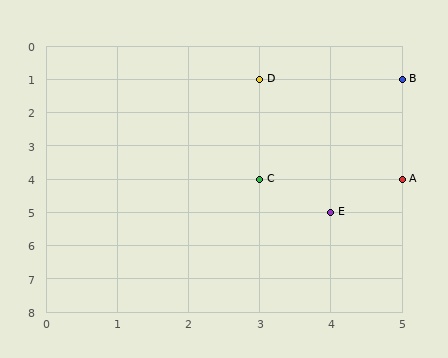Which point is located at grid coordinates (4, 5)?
Point E is at (4, 5).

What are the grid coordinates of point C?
Point C is at grid coordinates (3, 4).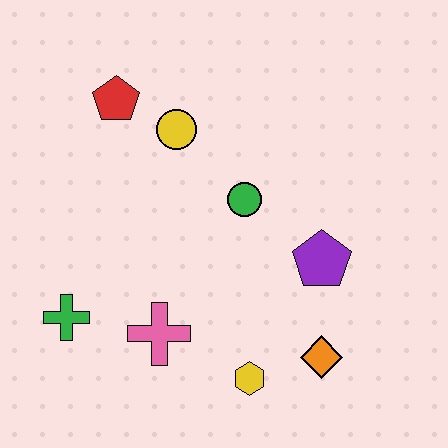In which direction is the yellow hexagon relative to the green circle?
The yellow hexagon is below the green circle.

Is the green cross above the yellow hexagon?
Yes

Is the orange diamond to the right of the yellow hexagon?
Yes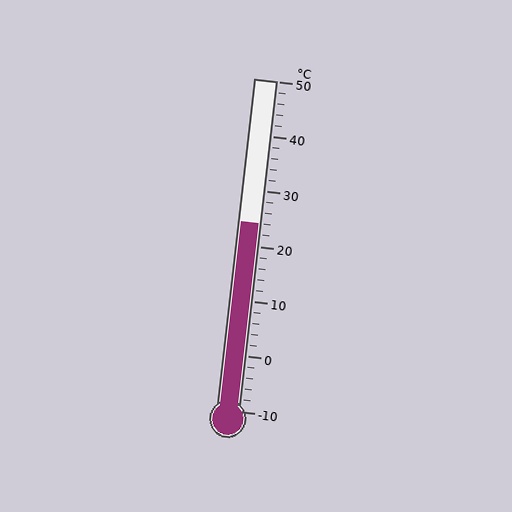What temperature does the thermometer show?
The thermometer shows approximately 24°C.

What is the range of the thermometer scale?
The thermometer scale ranges from -10°C to 50°C.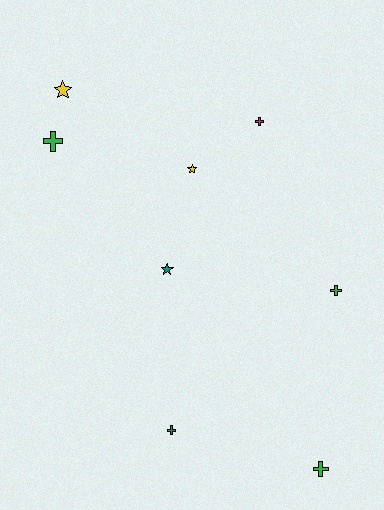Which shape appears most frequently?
Cross, with 5 objects.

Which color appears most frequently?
Green, with 3 objects.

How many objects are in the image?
There are 8 objects.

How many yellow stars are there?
There are 2 yellow stars.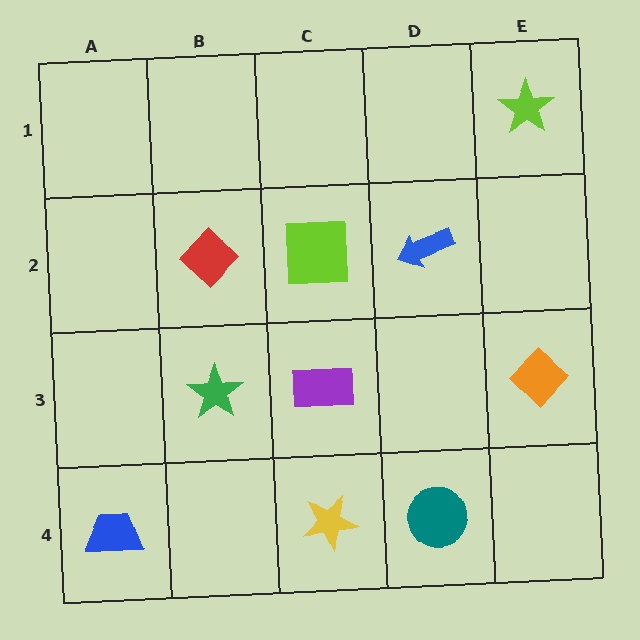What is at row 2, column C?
A lime square.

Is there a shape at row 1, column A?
No, that cell is empty.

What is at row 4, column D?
A teal circle.